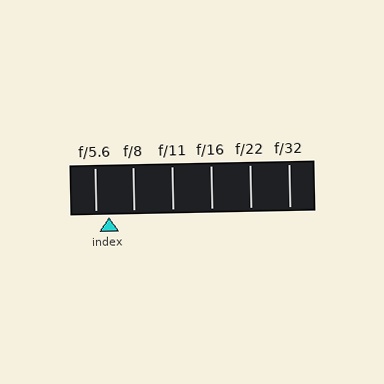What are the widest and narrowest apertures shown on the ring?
The widest aperture shown is f/5.6 and the narrowest is f/32.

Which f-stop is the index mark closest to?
The index mark is closest to f/5.6.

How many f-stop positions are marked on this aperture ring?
There are 6 f-stop positions marked.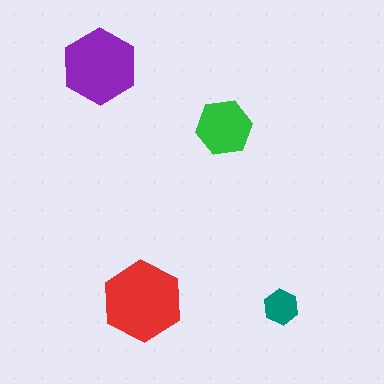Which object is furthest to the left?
The purple hexagon is leftmost.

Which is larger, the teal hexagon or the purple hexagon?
The purple one.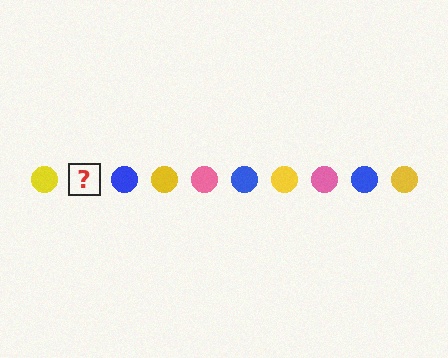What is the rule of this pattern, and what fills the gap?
The rule is that the pattern cycles through yellow, pink, blue circles. The gap should be filled with a pink circle.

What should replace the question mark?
The question mark should be replaced with a pink circle.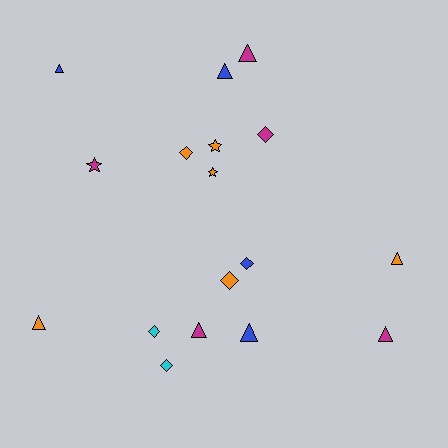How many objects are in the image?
There are 17 objects.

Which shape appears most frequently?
Triangle, with 8 objects.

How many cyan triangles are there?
There are no cyan triangles.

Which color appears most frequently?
Orange, with 6 objects.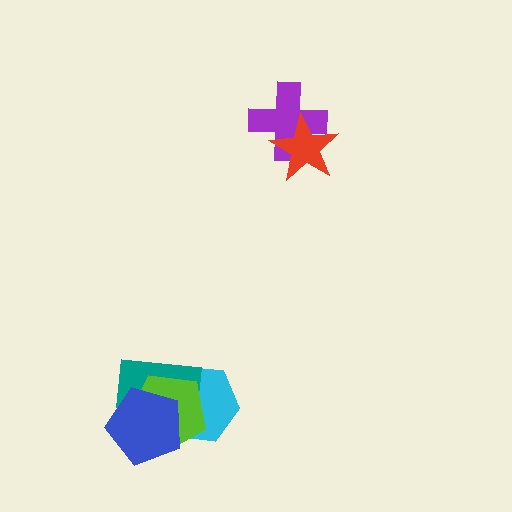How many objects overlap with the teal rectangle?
3 objects overlap with the teal rectangle.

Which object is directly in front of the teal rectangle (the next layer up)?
The lime pentagon is directly in front of the teal rectangle.